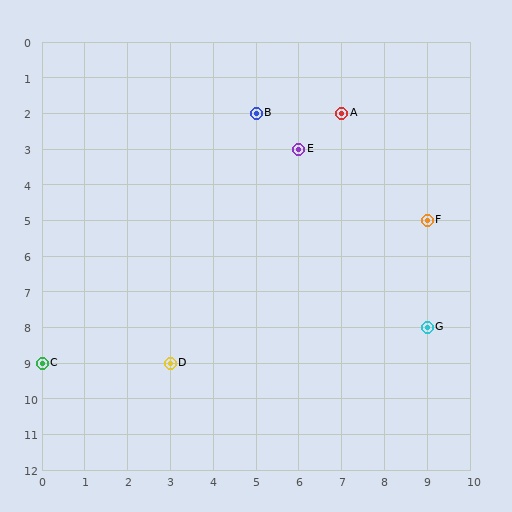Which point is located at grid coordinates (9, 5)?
Point F is at (9, 5).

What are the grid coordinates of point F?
Point F is at grid coordinates (9, 5).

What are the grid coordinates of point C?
Point C is at grid coordinates (0, 9).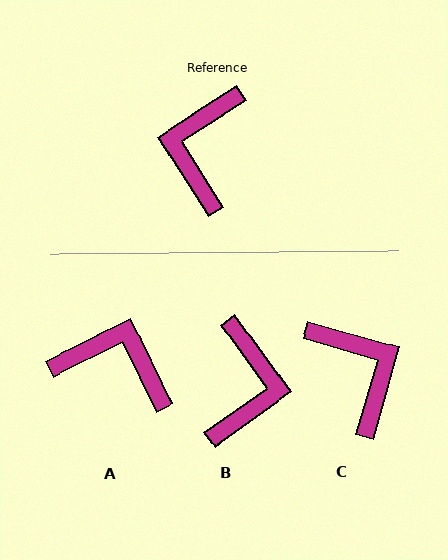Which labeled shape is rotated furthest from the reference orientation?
B, about 177 degrees away.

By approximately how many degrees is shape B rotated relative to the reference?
Approximately 177 degrees clockwise.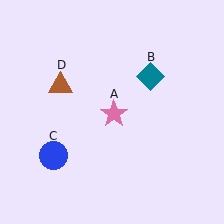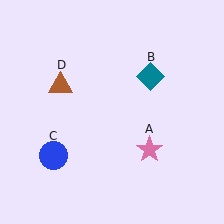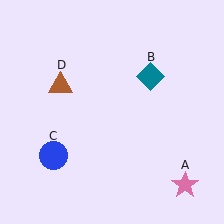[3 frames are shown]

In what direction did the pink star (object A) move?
The pink star (object A) moved down and to the right.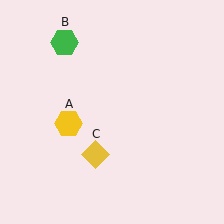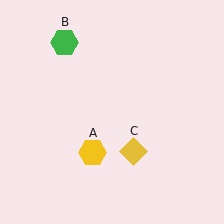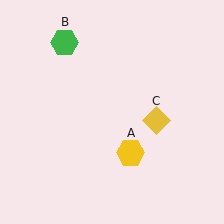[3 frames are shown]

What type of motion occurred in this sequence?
The yellow hexagon (object A), yellow diamond (object C) rotated counterclockwise around the center of the scene.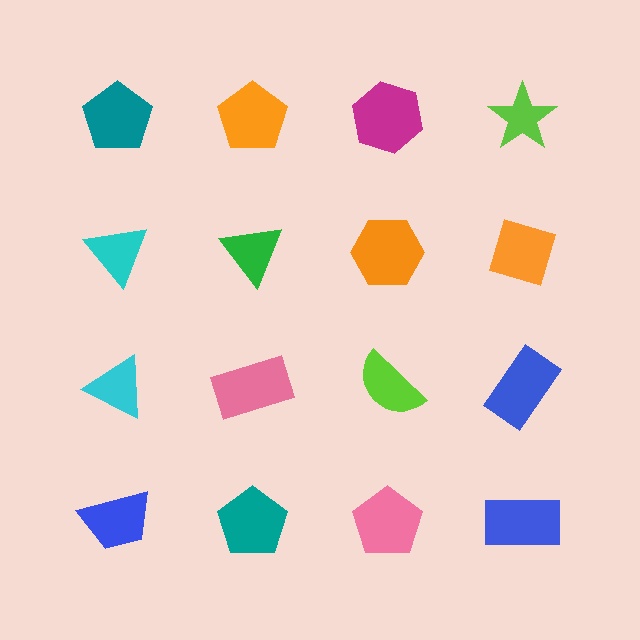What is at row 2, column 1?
A cyan triangle.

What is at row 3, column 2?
A pink rectangle.